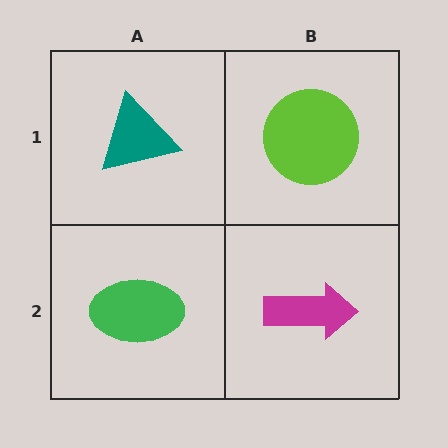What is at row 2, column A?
A green ellipse.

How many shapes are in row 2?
2 shapes.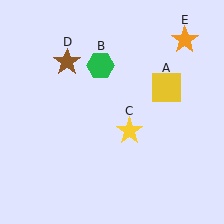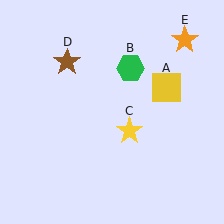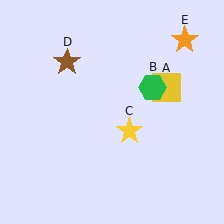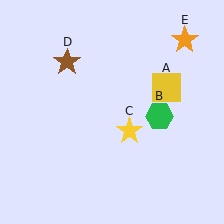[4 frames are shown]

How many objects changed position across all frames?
1 object changed position: green hexagon (object B).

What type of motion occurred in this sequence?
The green hexagon (object B) rotated clockwise around the center of the scene.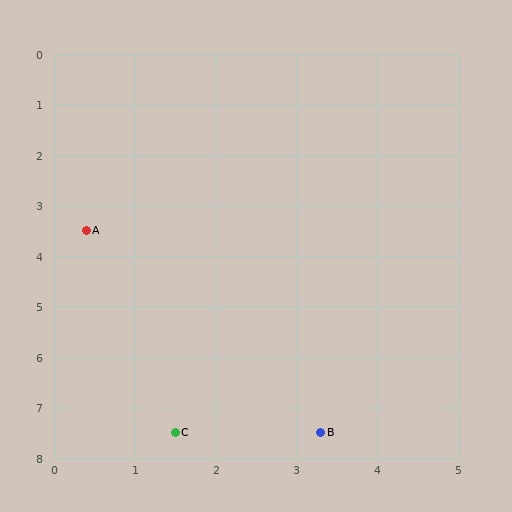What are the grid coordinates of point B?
Point B is at approximately (3.3, 7.5).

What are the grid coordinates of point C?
Point C is at approximately (1.5, 7.5).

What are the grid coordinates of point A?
Point A is at approximately (0.4, 3.5).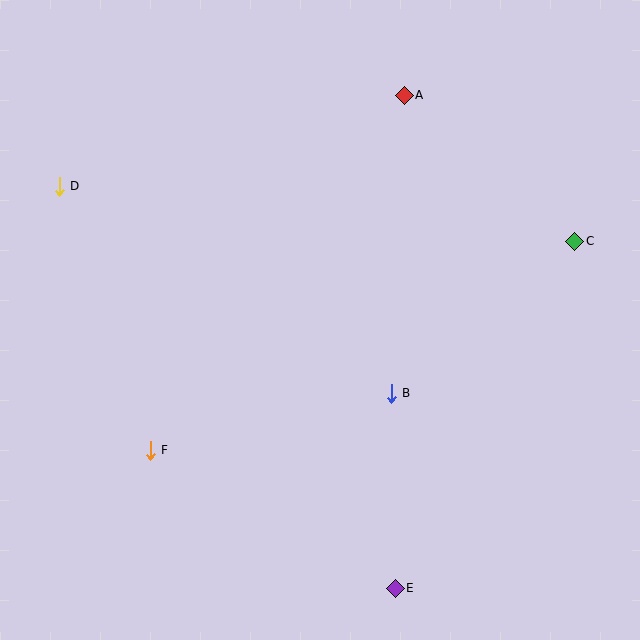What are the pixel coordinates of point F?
Point F is at (150, 450).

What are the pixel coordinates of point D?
Point D is at (59, 186).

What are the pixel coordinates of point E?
Point E is at (395, 588).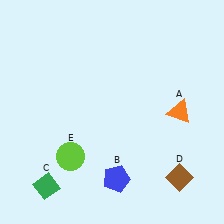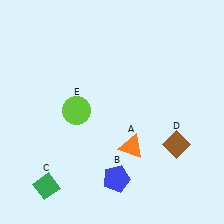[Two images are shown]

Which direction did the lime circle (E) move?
The lime circle (E) moved up.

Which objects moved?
The objects that moved are: the orange triangle (A), the brown diamond (D), the lime circle (E).